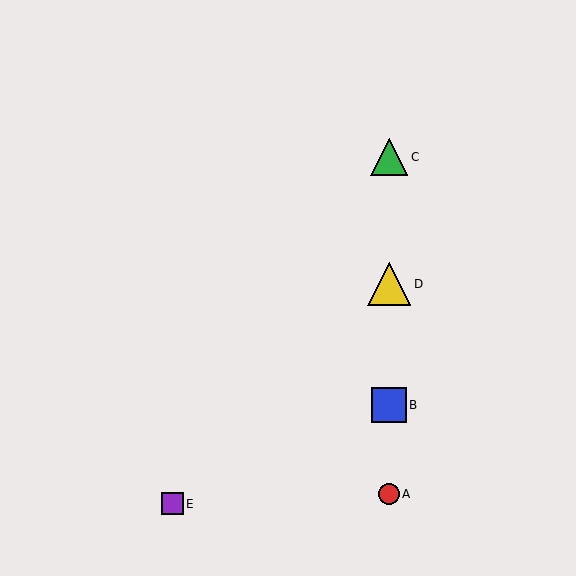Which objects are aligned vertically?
Objects A, B, C, D are aligned vertically.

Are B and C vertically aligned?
Yes, both are at x≈389.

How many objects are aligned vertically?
4 objects (A, B, C, D) are aligned vertically.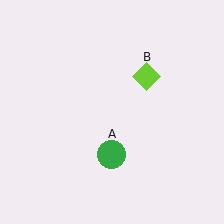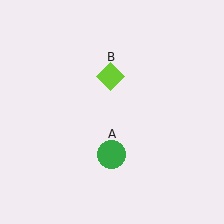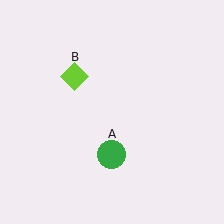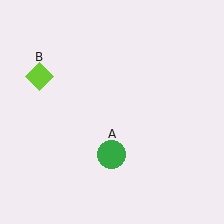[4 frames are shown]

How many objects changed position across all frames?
1 object changed position: lime diamond (object B).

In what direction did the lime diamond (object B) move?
The lime diamond (object B) moved left.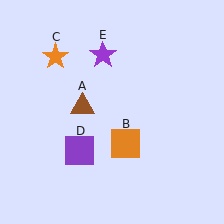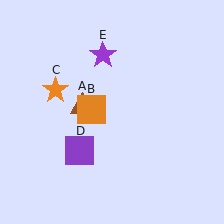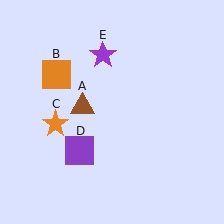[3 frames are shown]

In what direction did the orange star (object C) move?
The orange star (object C) moved down.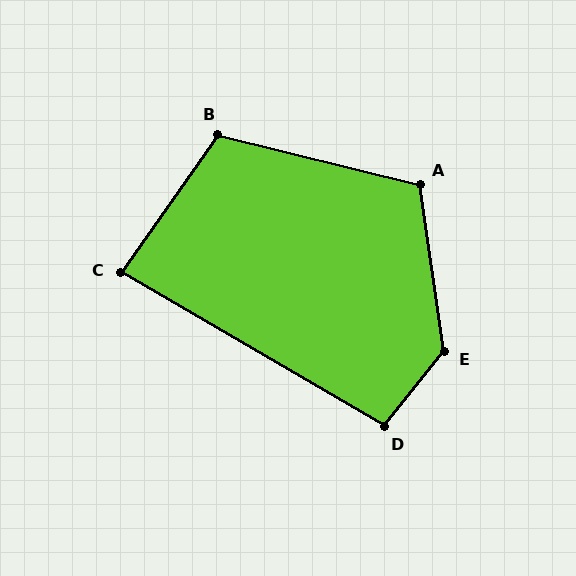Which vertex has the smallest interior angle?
C, at approximately 85 degrees.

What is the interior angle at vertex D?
Approximately 98 degrees (obtuse).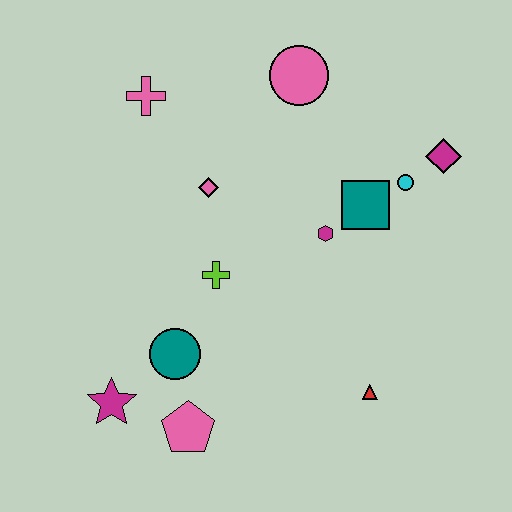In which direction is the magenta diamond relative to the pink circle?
The magenta diamond is to the right of the pink circle.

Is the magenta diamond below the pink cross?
Yes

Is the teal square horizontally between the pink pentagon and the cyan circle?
Yes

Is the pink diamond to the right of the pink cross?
Yes